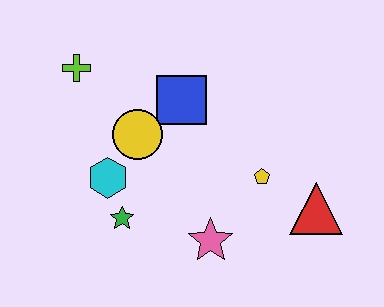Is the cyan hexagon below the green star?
No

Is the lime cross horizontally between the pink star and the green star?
No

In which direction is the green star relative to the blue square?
The green star is below the blue square.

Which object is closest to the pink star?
The yellow pentagon is closest to the pink star.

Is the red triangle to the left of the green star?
No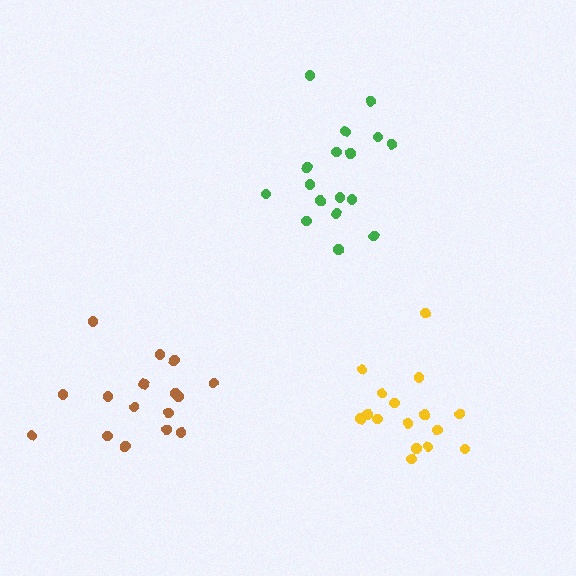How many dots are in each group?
Group 1: 16 dots, Group 2: 16 dots, Group 3: 17 dots (49 total).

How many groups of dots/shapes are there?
There are 3 groups.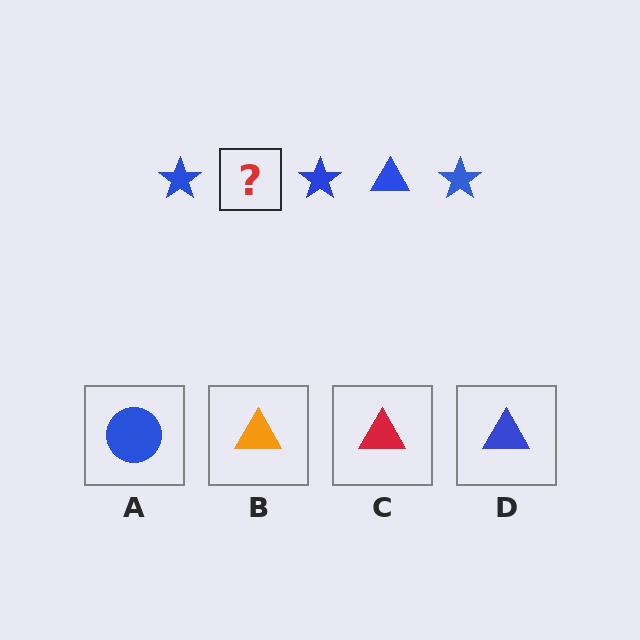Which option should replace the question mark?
Option D.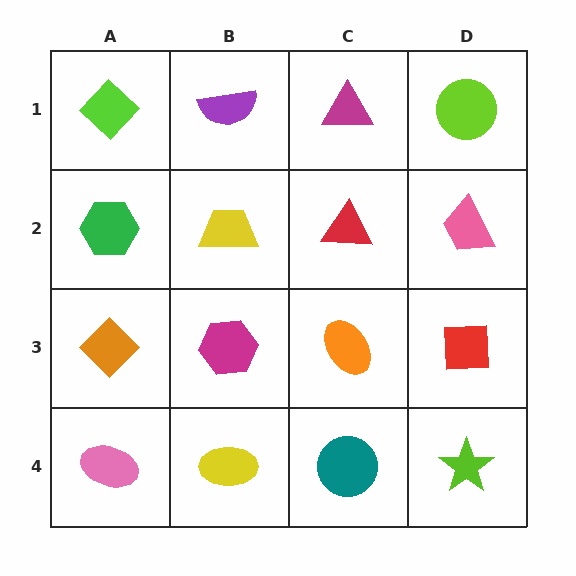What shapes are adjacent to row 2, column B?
A purple semicircle (row 1, column B), a magenta hexagon (row 3, column B), a green hexagon (row 2, column A), a red triangle (row 2, column C).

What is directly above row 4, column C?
An orange ellipse.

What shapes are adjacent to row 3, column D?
A pink trapezoid (row 2, column D), a lime star (row 4, column D), an orange ellipse (row 3, column C).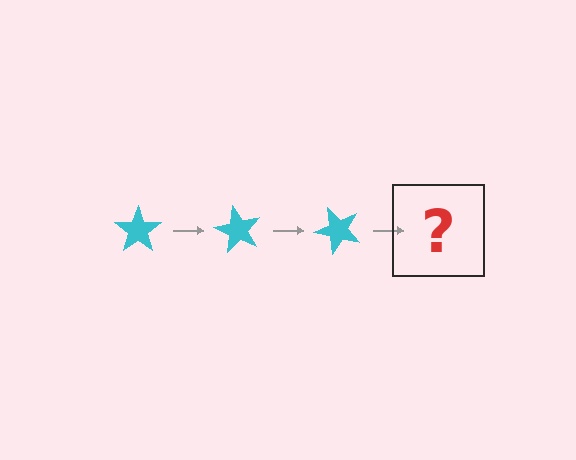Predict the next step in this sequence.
The next step is a cyan star rotated 180 degrees.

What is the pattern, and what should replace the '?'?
The pattern is that the star rotates 60 degrees each step. The '?' should be a cyan star rotated 180 degrees.